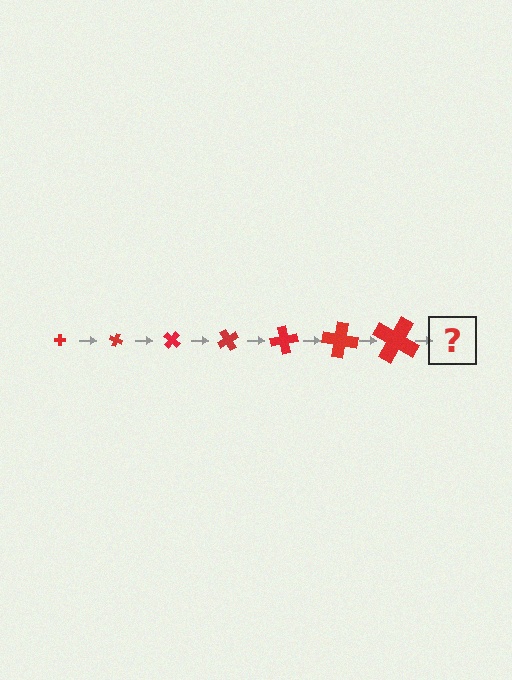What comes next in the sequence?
The next element should be a cross, larger than the previous one and rotated 140 degrees from the start.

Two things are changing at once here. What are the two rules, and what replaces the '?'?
The two rules are that the cross grows larger each step and it rotates 20 degrees each step. The '?' should be a cross, larger than the previous one and rotated 140 degrees from the start.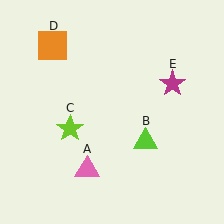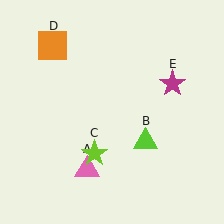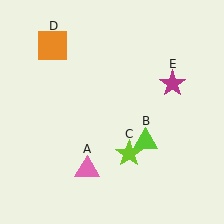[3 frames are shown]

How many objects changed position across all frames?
1 object changed position: lime star (object C).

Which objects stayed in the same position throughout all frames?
Pink triangle (object A) and lime triangle (object B) and orange square (object D) and magenta star (object E) remained stationary.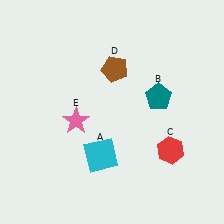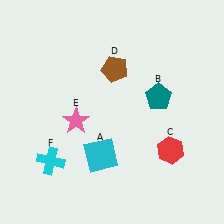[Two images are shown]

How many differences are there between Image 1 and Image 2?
There is 1 difference between the two images.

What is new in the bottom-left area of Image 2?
A cyan cross (F) was added in the bottom-left area of Image 2.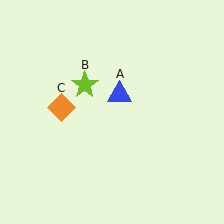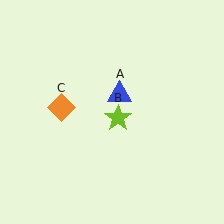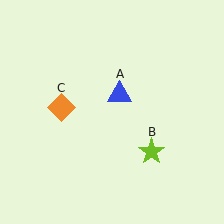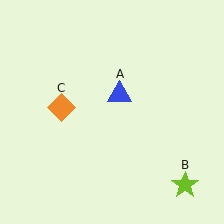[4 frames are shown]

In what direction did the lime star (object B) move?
The lime star (object B) moved down and to the right.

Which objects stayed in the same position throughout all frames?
Blue triangle (object A) and orange diamond (object C) remained stationary.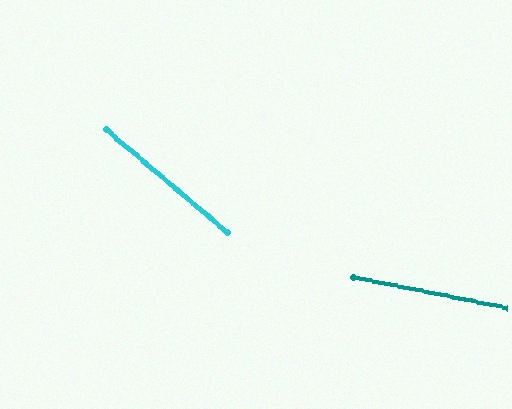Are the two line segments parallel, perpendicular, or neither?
Neither parallel nor perpendicular — they differ by about 29°.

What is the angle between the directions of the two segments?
Approximately 29 degrees.